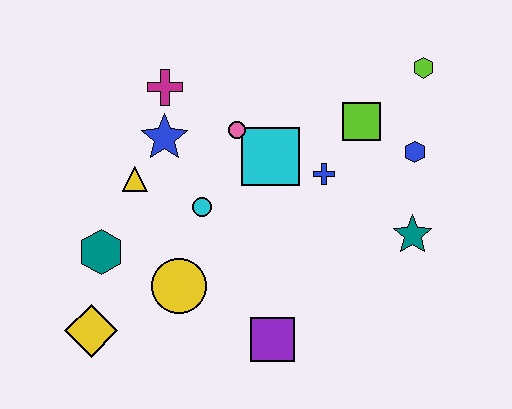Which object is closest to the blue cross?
The cyan square is closest to the blue cross.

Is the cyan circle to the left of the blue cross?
Yes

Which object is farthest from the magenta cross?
The teal star is farthest from the magenta cross.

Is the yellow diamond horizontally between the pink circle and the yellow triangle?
No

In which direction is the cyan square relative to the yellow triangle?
The cyan square is to the right of the yellow triangle.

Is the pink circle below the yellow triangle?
No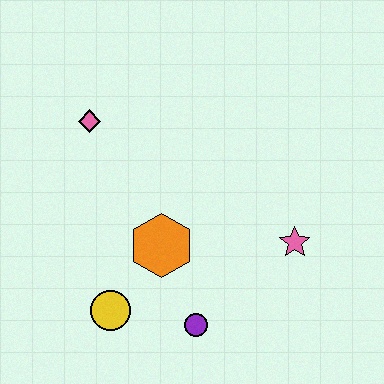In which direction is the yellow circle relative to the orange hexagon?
The yellow circle is below the orange hexagon.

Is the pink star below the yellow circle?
No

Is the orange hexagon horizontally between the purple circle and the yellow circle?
Yes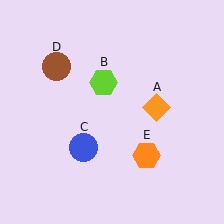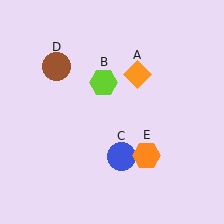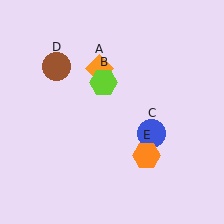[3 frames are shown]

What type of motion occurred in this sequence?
The orange diamond (object A), blue circle (object C) rotated counterclockwise around the center of the scene.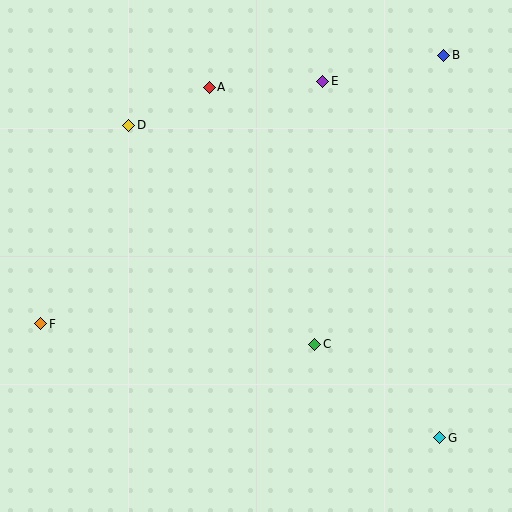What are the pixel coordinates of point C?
Point C is at (315, 344).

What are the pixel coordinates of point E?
Point E is at (323, 81).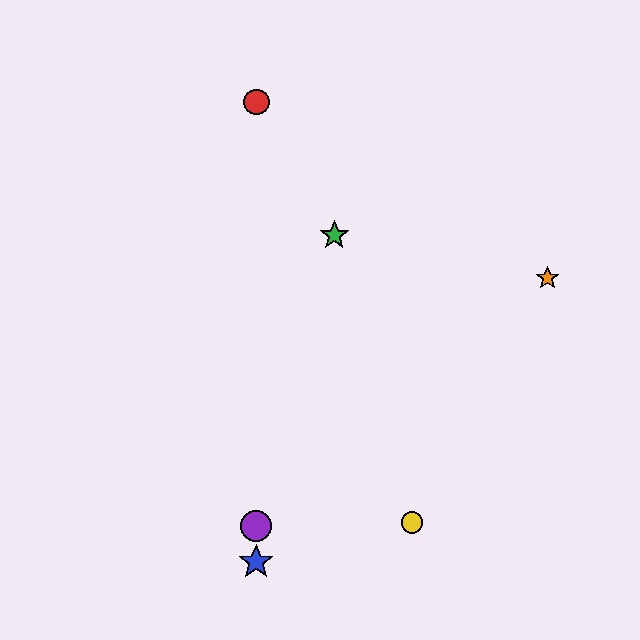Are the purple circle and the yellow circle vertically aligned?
No, the purple circle is at x≈256 and the yellow circle is at x≈412.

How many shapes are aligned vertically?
3 shapes (the red circle, the blue star, the purple circle) are aligned vertically.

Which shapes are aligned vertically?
The red circle, the blue star, the purple circle are aligned vertically.